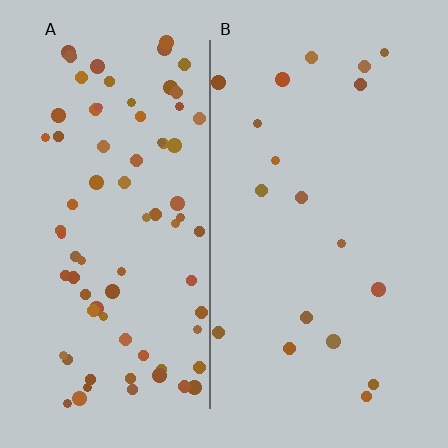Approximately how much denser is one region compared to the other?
Approximately 4.2× — region A over region B.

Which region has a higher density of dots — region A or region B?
A (the left).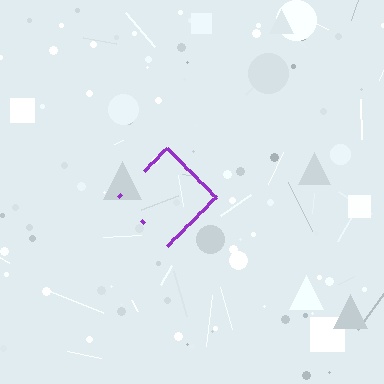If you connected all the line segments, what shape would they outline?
They would outline a diamond.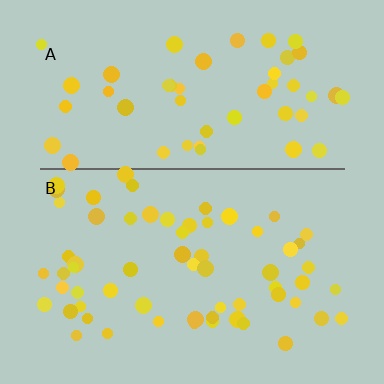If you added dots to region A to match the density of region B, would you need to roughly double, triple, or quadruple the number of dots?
Approximately double.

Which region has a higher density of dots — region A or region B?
B (the bottom).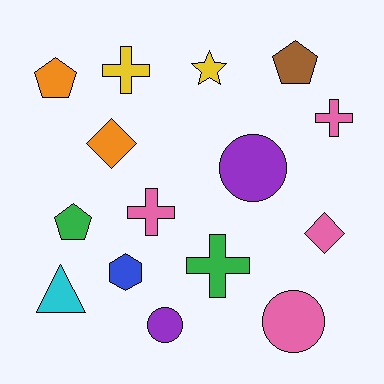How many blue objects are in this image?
There is 1 blue object.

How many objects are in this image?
There are 15 objects.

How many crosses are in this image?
There are 4 crosses.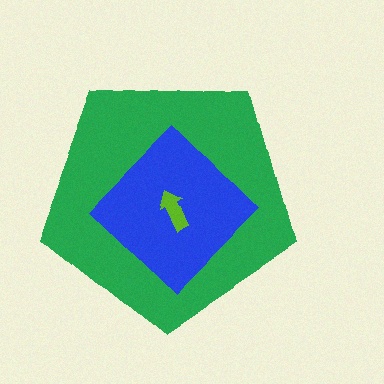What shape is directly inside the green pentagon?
The blue diamond.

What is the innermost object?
The lime arrow.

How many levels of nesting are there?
3.